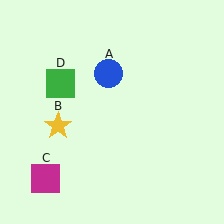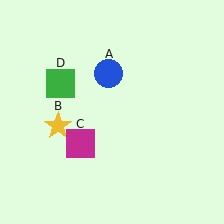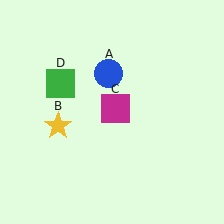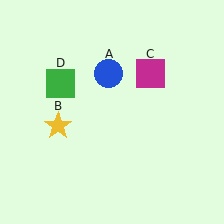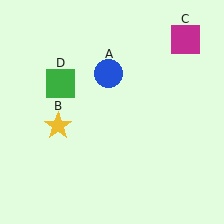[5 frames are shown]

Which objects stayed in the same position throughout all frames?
Blue circle (object A) and yellow star (object B) and green square (object D) remained stationary.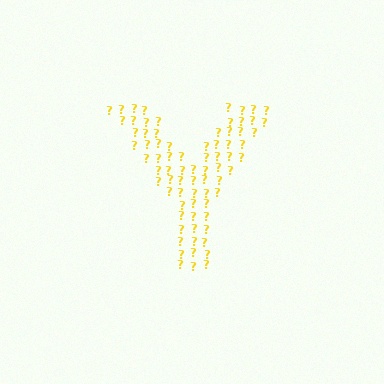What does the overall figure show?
The overall figure shows the letter Y.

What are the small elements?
The small elements are question marks.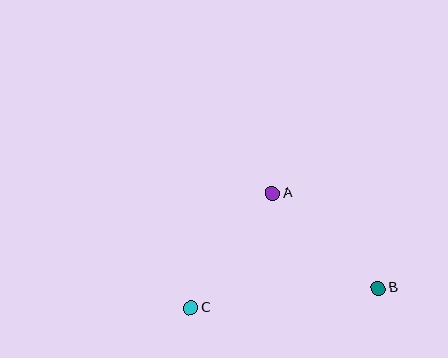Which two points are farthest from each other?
Points B and C are farthest from each other.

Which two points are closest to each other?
Points A and C are closest to each other.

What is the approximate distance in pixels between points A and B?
The distance between A and B is approximately 142 pixels.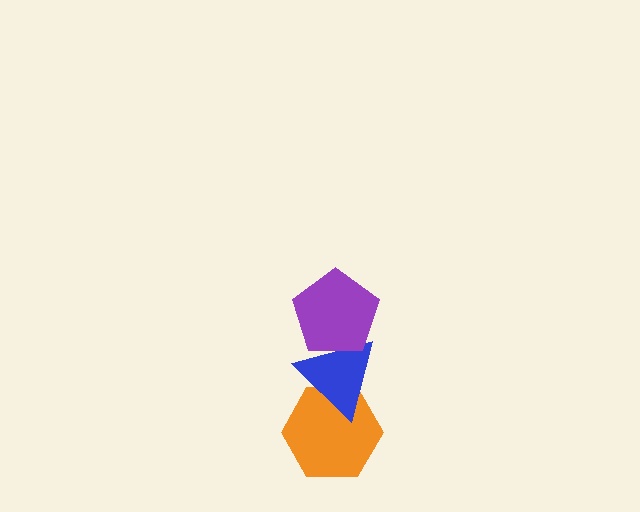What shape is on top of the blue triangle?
The purple pentagon is on top of the blue triangle.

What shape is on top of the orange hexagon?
The blue triangle is on top of the orange hexagon.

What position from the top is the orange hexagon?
The orange hexagon is 3rd from the top.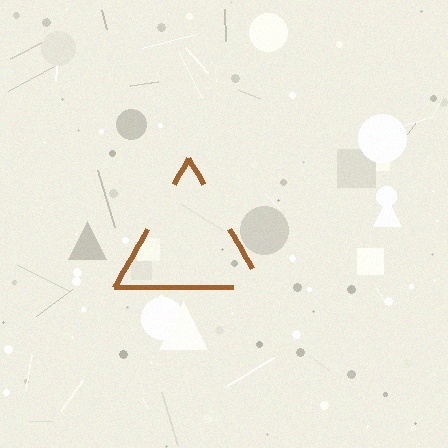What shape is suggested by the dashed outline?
The dashed outline suggests a triangle.